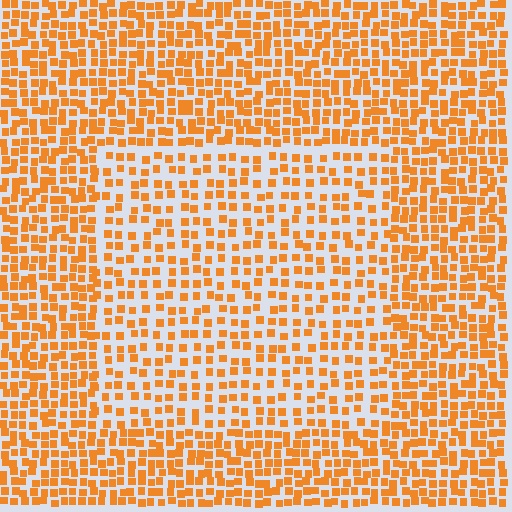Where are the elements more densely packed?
The elements are more densely packed outside the rectangle boundary.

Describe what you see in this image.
The image contains small orange elements arranged at two different densities. A rectangle-shaped region is visible where the elements are less densely packed than the surrounding area.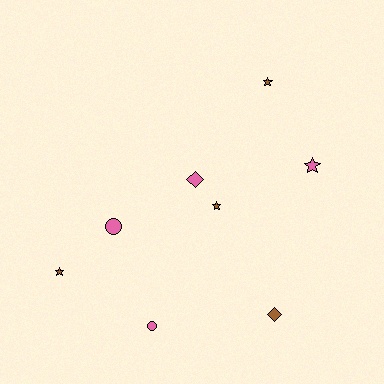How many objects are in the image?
There are 8 objects.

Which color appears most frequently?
Brown, with 4 objects.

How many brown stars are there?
There are 3 brown stars.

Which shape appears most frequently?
Star, with 4 objects.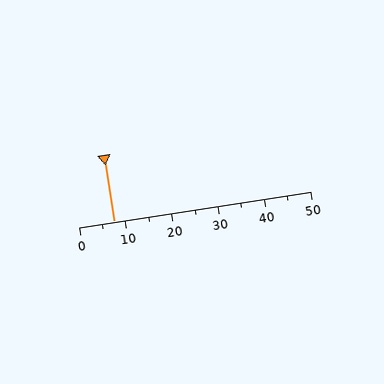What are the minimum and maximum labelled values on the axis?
The axis runs from 0 to 50.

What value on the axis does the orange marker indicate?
The marker indicates approximately 7.5.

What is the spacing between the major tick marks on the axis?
The major ticks are spaced 10 apart.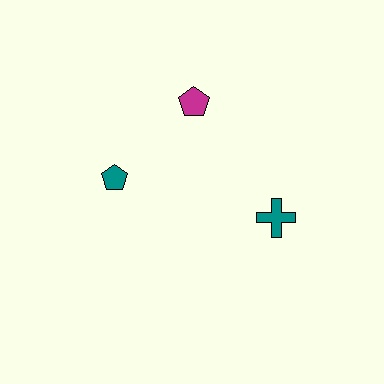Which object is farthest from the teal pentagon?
The teal cross is farthest from the teal pentagon.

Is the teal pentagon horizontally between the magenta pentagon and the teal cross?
No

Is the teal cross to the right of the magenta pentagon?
Yes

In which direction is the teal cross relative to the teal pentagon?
The teal cross is to the right of the teal pentagon.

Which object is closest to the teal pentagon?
The magenta pentagon is closest to the teal pentagon.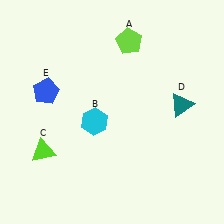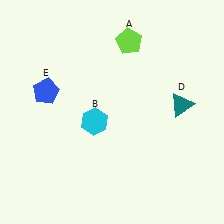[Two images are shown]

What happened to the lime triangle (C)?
The lime triangle (C) was removed in Image 2. It was in the bottom-left area of Image 1.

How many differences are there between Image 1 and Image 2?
There is 1 difference between the two images.